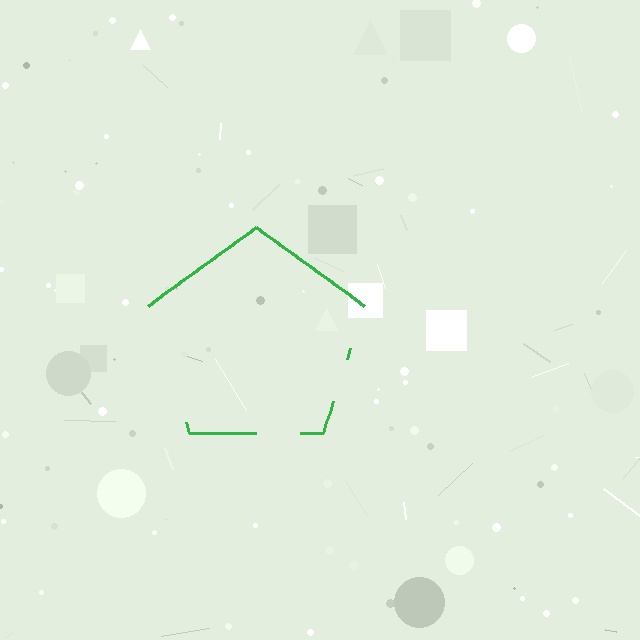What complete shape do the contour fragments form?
The contour fragments form a pentagon.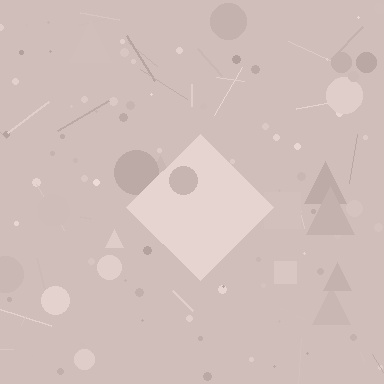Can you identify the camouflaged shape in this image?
The camouflaged shape is a diamond.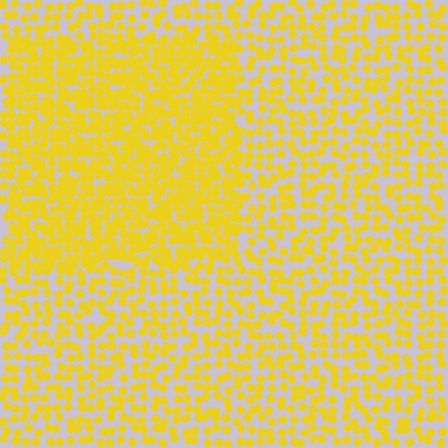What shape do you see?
I see a rectangle.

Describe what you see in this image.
The image contains small yellow elements arranged at two different densities. A rectangle-shaped region is visible where the elements are more densely packed than the surrounding area.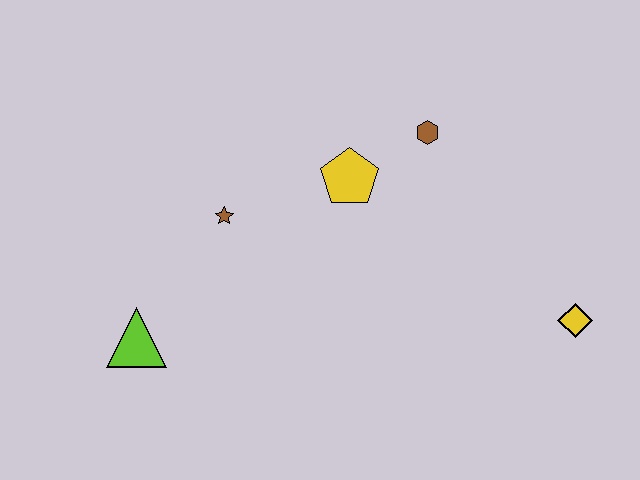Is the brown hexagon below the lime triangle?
No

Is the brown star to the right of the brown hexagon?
No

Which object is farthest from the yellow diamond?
The lime triangle is farthest from the yellow diamond.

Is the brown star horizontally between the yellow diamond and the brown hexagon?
No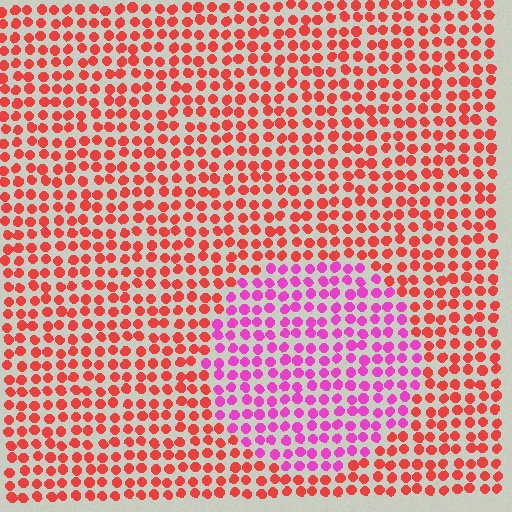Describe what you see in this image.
The image is filled with small red elements in a uniform arrangement. A circle-shaped region is visible where the elements are tinted to a slightly different hue, forming a subtle color boundary.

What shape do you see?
I see a circle.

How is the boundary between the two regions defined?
The boundary is defined purely by a slight shift in hue (about 49 degrees). Spacing, size, and orientation are identical on both sides.